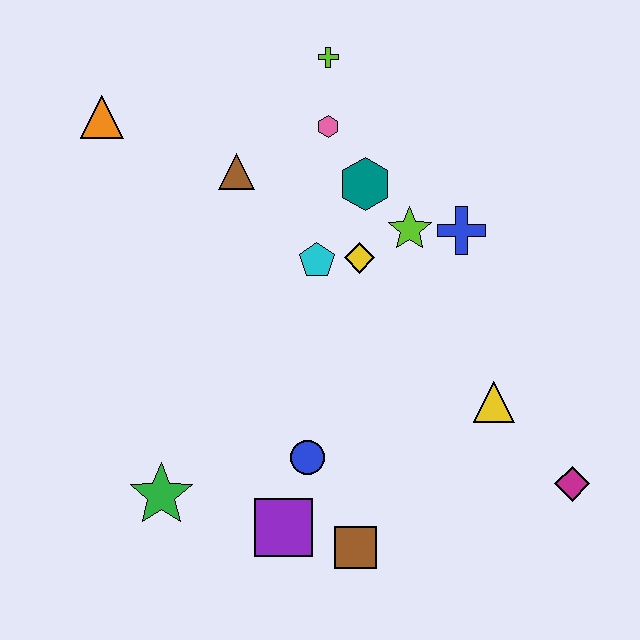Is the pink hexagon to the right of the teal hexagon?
No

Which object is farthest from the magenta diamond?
The orange triangle is farthest from the magenta diamond.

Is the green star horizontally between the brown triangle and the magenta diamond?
No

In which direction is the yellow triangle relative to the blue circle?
The yellow triangle is to the right of the blue circle.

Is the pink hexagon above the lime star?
Yes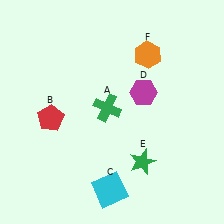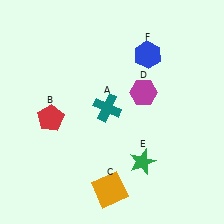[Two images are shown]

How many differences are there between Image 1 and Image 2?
There are 3 differences between the two images.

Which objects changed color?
A changed from green to teal. C changed from cyan to orange. F changed from orange to blue.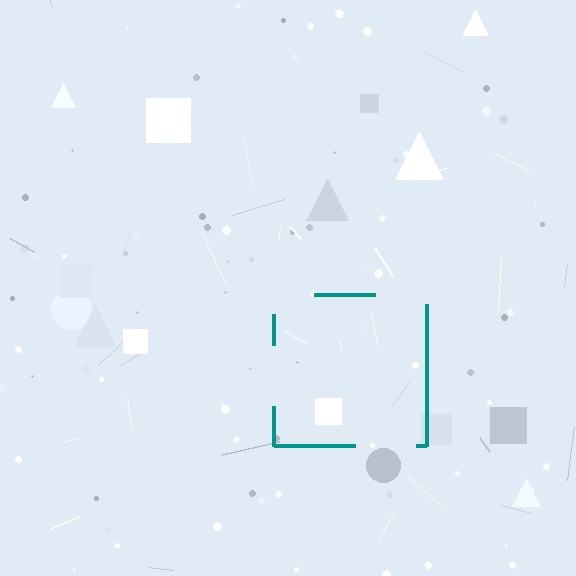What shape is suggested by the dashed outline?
The dashed outline suggests a square.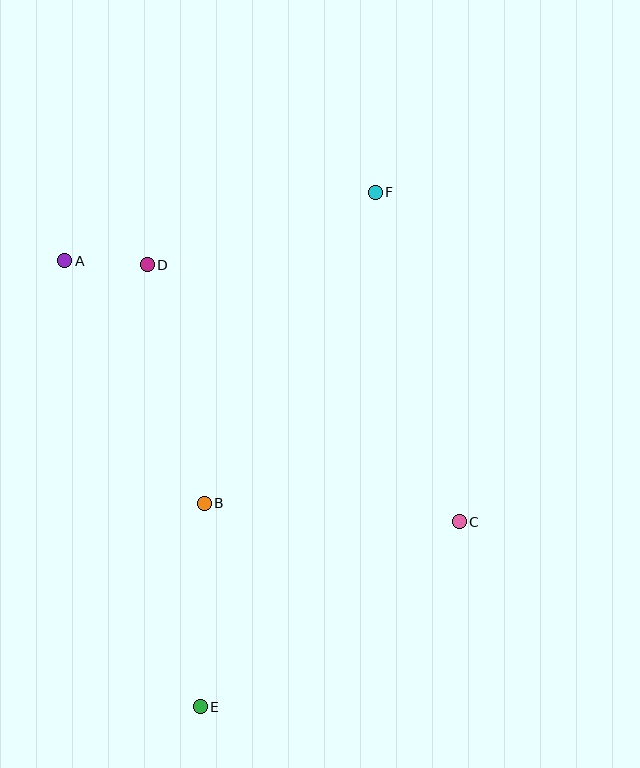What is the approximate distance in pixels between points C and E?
The distance between C and E is approximately 318 pixels.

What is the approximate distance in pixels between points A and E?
The distance between A and E is approximately 466 pixels.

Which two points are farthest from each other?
Points E and F are farthest from each other.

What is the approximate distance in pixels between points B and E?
The distance between B and E is approximately 204 pixels.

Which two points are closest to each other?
Points A and D are closest to each other.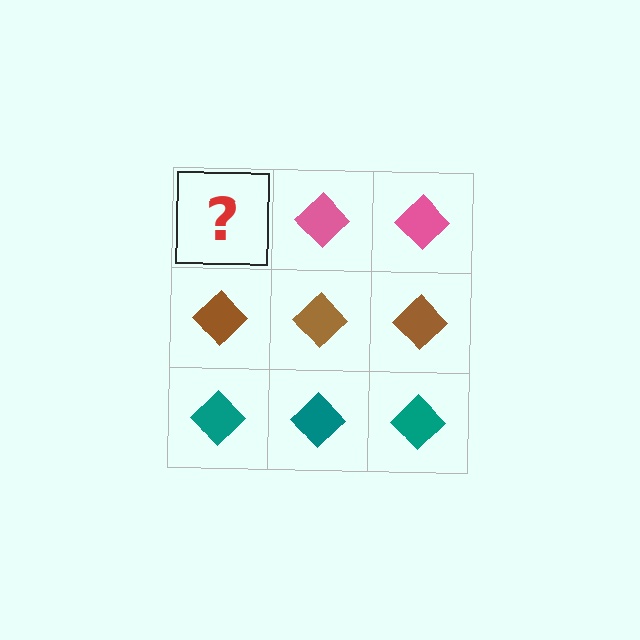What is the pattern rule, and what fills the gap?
The rule is that each row has a consistent color. The gap should be filled with a pink diamond.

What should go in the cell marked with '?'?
The missing cell should contain a pink diamond.